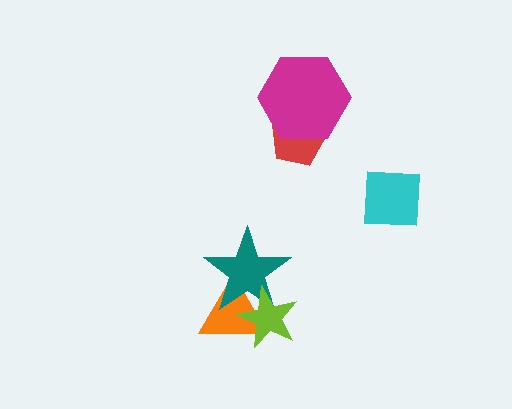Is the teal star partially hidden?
Yes, it is partially covered by another shape.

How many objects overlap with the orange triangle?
2 objects overlap with the orange triangle.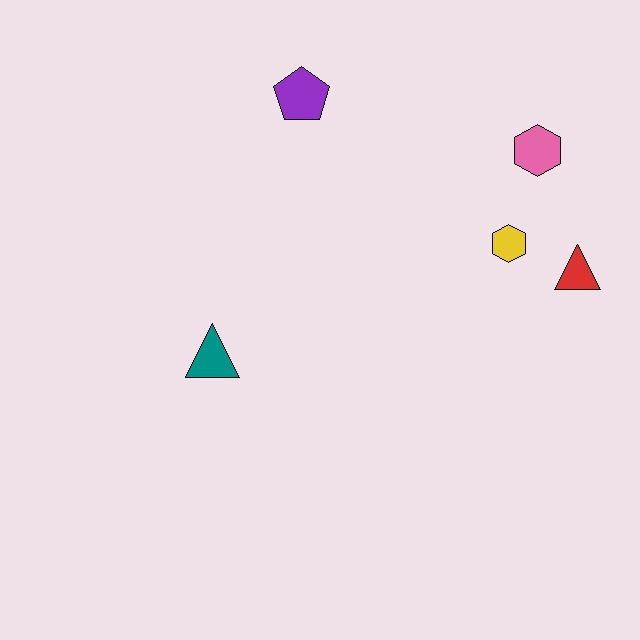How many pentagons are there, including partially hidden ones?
There is 1 pentagon.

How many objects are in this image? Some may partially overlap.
There are 5 objects.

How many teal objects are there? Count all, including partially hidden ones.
There is 1 teal object.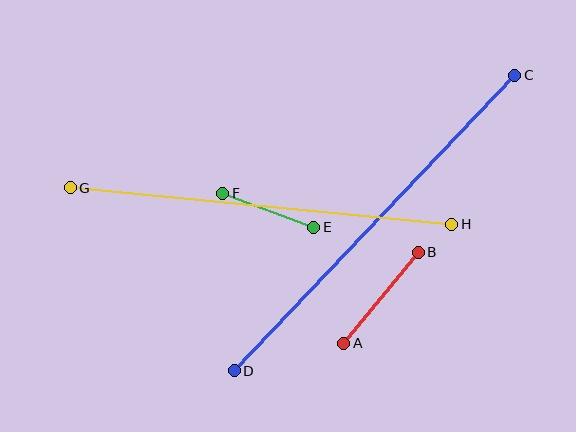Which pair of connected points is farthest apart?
Points C and D are farthest apart.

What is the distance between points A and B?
The distance is approximately 118 pixels.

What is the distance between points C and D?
The distance is approximately 408 pixels.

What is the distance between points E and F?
The distance is approximately 97 pixels.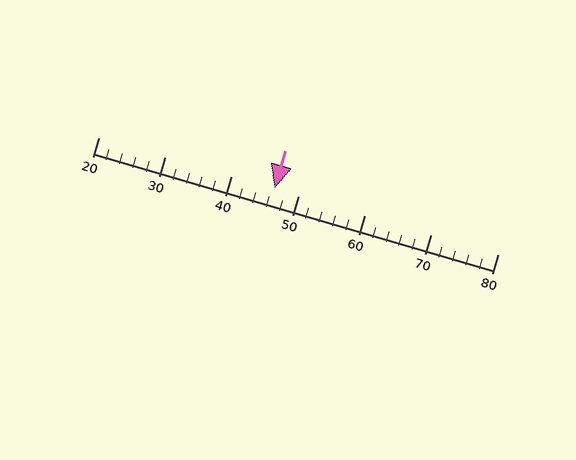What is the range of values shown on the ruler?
The ruler shows values from 20 to 80.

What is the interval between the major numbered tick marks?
The major tick marks are spaced 10 units apart.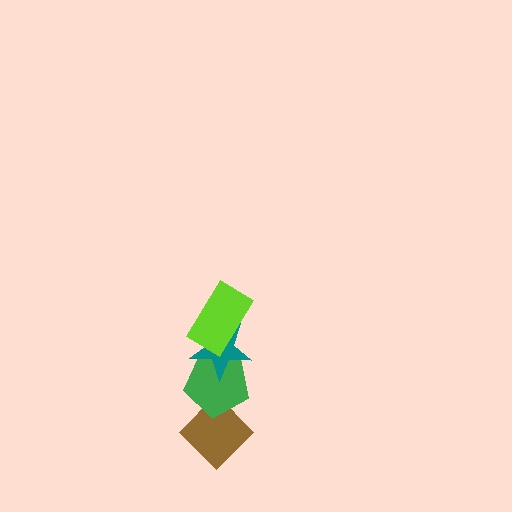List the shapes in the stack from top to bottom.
From top to bottom: the lime rectangle, the teal star, the green pentagon, the brown diamond.